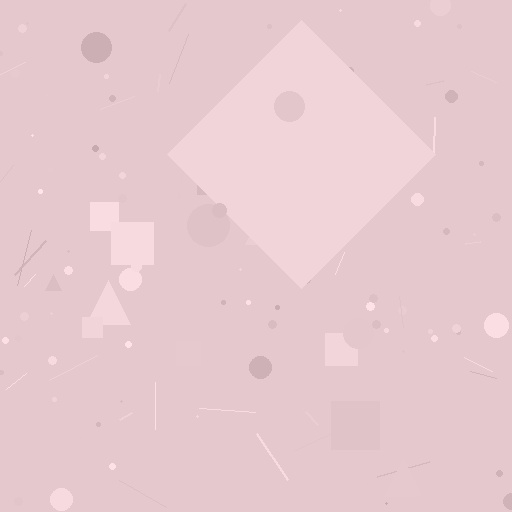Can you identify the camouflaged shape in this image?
The camouflaged shape is a diamond.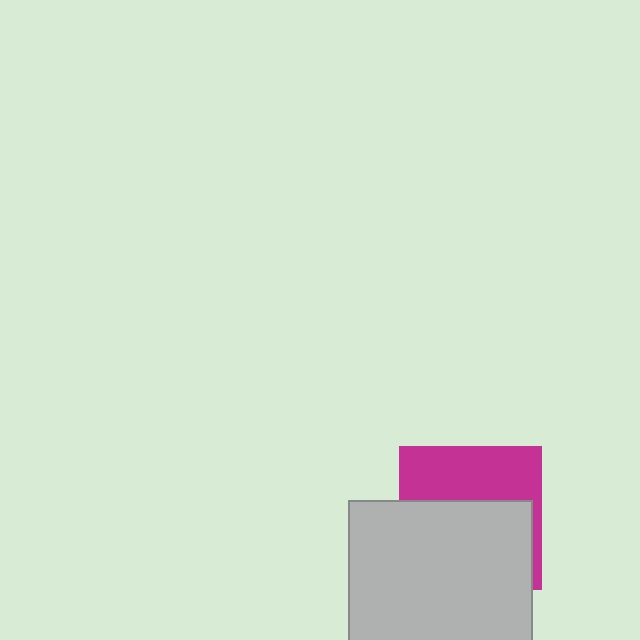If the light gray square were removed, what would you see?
You would see the complete magenta square.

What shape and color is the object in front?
The object in front is a light gray square.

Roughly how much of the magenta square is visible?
A small part of it is visible (roughly 41%).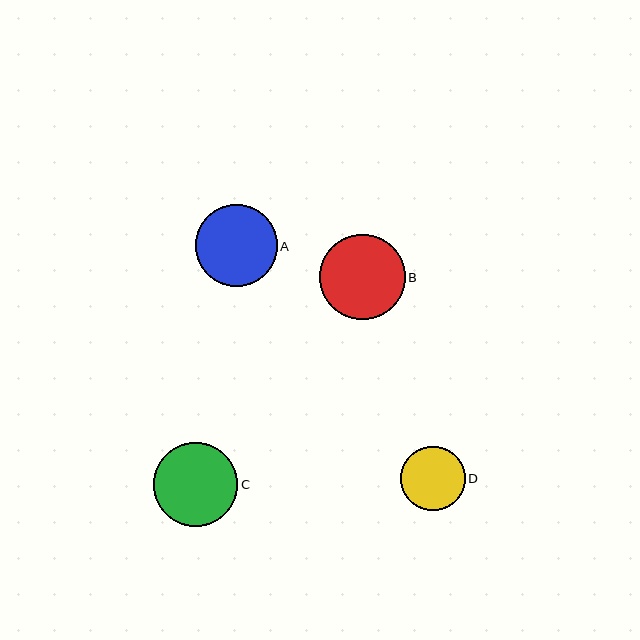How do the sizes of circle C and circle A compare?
Circle C and circle A are approximately the same size.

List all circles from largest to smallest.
From largest to smallest: B, C, A, D.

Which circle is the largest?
Circle B is the largest with a size of approximately 85 pixels.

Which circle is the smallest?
Circle D is the smallest with a size of approximately 64 pixels.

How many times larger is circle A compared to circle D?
Circle A is approximately 1.3 times the size of circle D.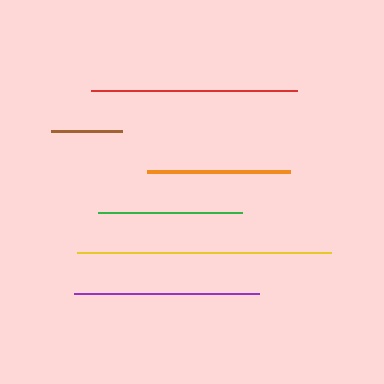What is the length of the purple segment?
The purple segment is approximately 185 pixels long.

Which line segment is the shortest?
The brown line is the shortest at approximately 70 pixels.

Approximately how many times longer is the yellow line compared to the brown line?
The yellow line is approximately 3.6 times the length of the brown line.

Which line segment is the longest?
The yellow line is the longest at approximately 254 pixels.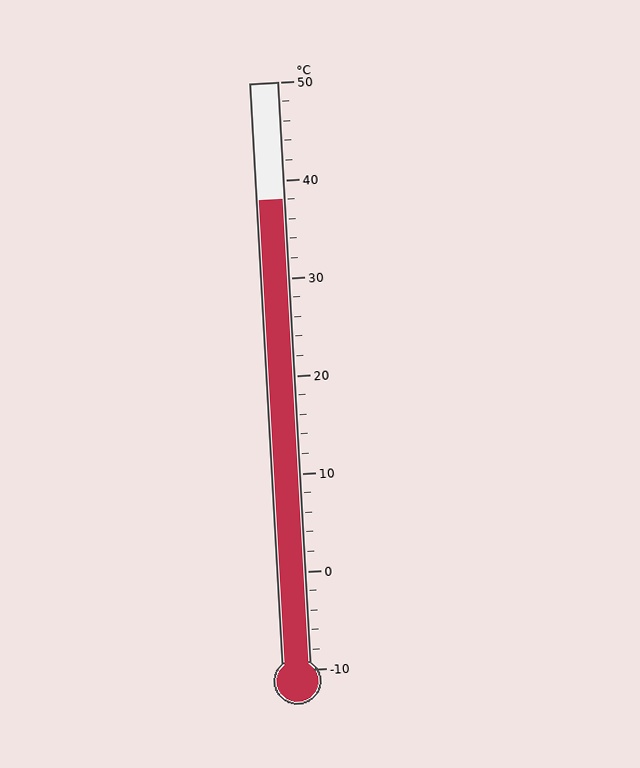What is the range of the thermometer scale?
The thermometer scale ranges from -10°C to 50°C.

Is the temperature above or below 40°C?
The temperature is below 40°C.